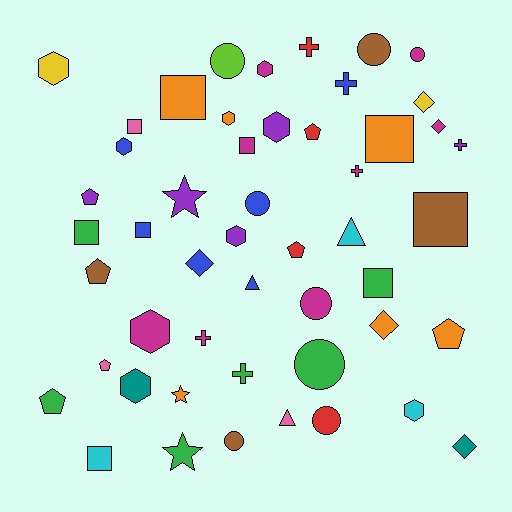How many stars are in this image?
There are 3 stars.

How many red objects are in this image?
There are 4 red objects.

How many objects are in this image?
There are 50 objects.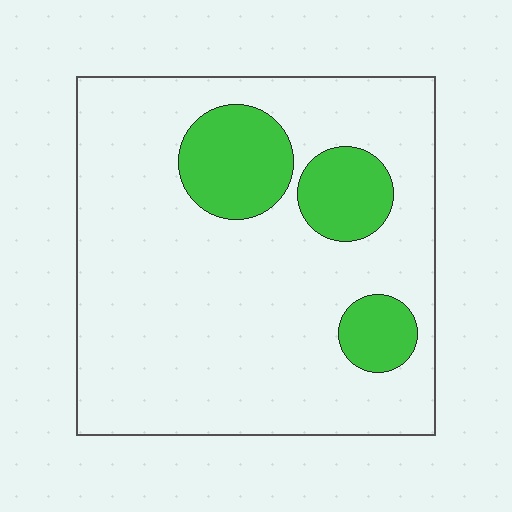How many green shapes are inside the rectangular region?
3.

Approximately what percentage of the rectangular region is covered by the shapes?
Approximately 20%.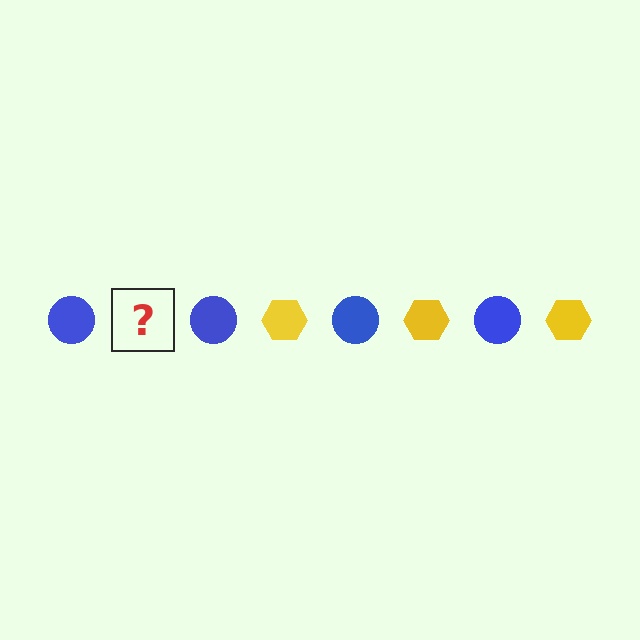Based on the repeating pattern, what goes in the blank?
The blank should be a yellow hexagon.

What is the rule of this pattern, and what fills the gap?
The rule is that the pattern alternates between blue circle and yellow hexagon. The gap should be filled with a yellow hexagon.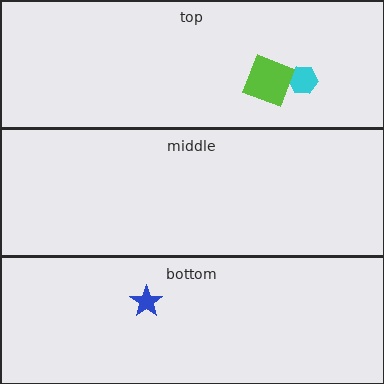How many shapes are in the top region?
2.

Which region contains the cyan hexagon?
The top region.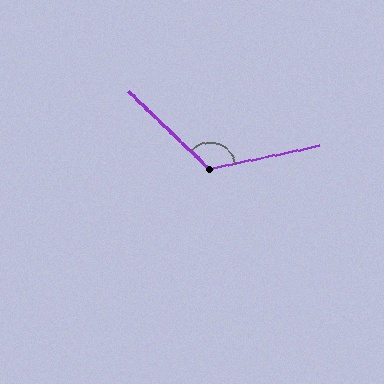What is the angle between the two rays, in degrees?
Approximately 124 degrees.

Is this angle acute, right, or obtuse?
It is obtuse.